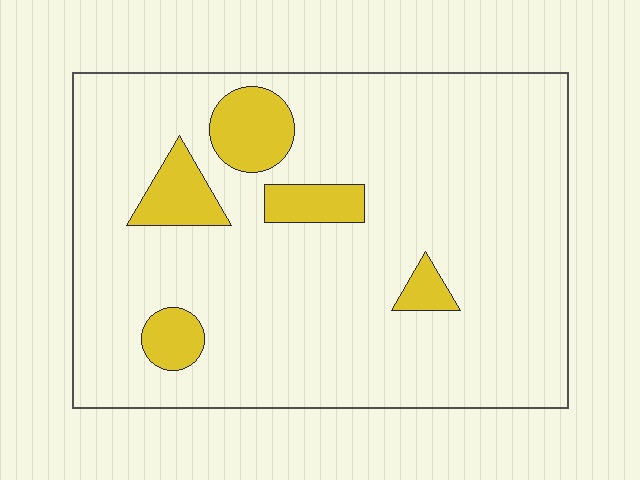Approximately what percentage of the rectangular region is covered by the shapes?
Approximately 10%.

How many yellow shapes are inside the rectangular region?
5.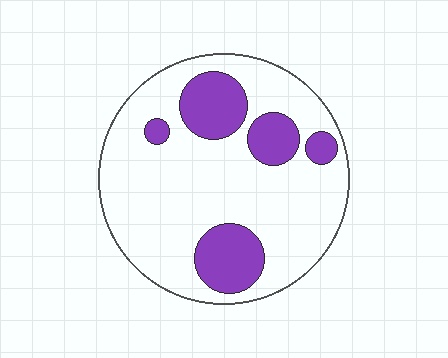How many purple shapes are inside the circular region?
5.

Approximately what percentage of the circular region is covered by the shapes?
Approximately 25%.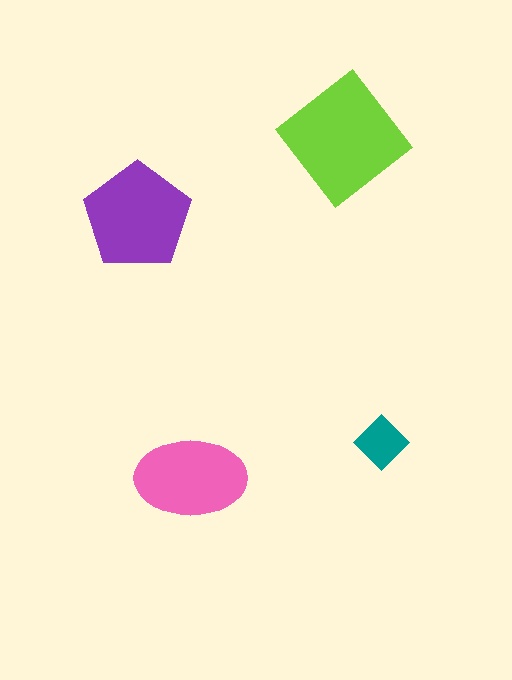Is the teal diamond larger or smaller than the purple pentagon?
Smaller.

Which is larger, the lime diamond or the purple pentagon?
The lime diamond.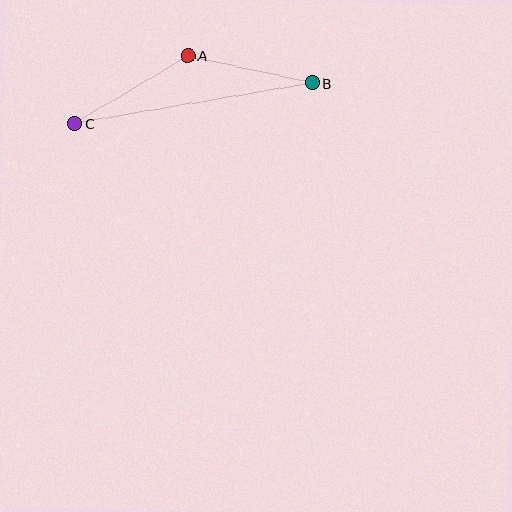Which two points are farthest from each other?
Points B and C are farthest from each other.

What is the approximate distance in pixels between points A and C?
The distance between A and C is approximately 132 pixels.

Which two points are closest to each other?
Points A and B are closest to each other.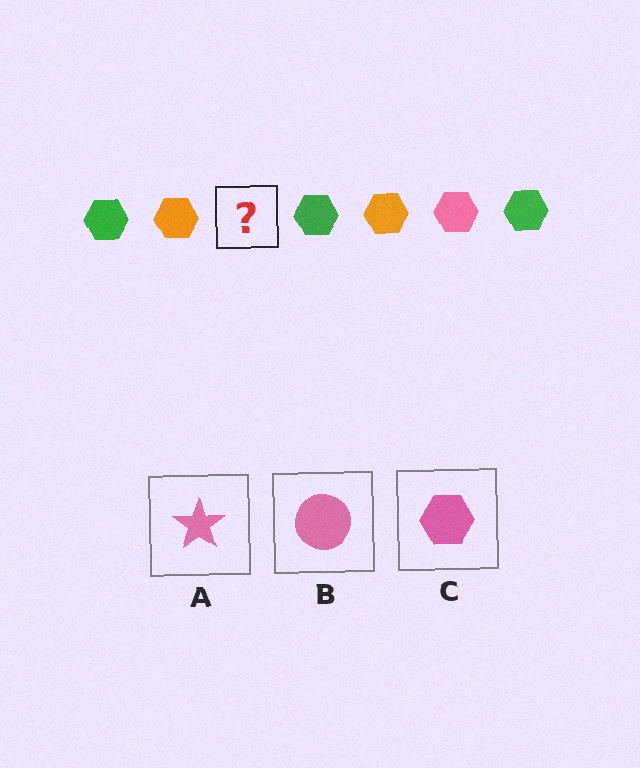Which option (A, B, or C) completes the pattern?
C.